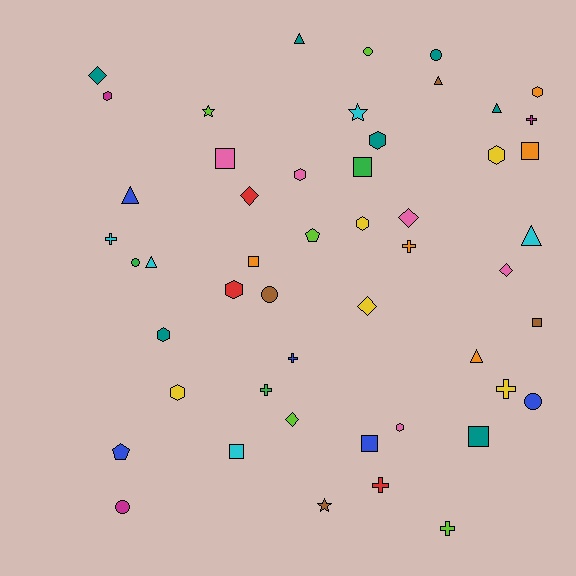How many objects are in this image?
There are 50 objects.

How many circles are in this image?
There are 6 circles.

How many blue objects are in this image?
There are 5 blue objects.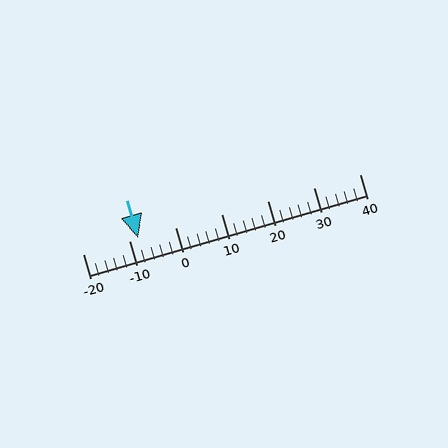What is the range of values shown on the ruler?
The ruler shows values from -20 to 40.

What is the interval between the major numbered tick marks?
The major tick marks are spaced 10 units apart.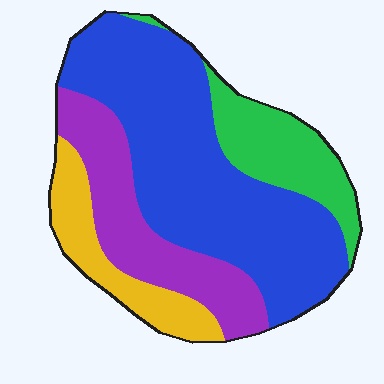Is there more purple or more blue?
Blue.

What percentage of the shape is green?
Green covers around 15% of the shape.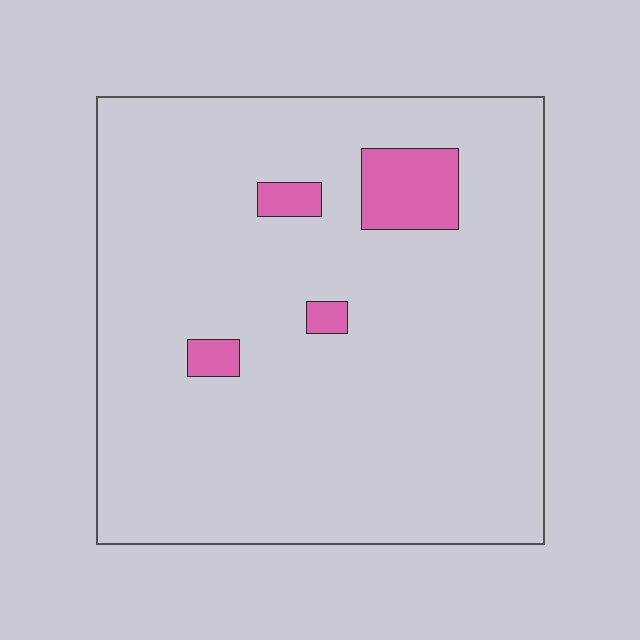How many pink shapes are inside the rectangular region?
4.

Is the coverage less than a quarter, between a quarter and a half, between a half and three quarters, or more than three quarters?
Less than a quarter.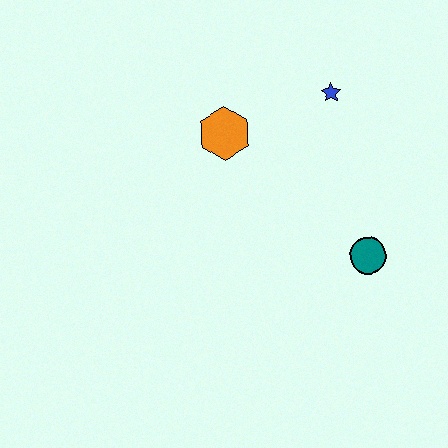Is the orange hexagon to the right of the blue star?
No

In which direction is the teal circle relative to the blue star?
The teal circle is below the blue star.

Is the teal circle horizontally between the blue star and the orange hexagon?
No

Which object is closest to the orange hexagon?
The blue star is closest to the orange hexagon.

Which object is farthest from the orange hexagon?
The teal circle is farthest from the orange hexagon.